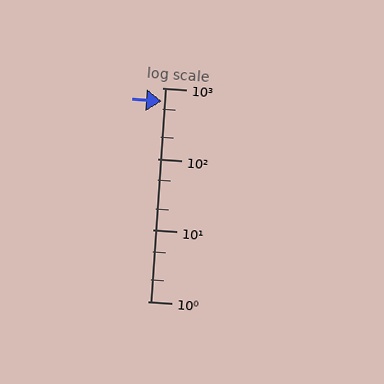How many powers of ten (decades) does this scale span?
The scale spans 3 decades, from 1 to 1000.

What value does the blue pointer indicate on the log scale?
The pointer indicates approximately 650.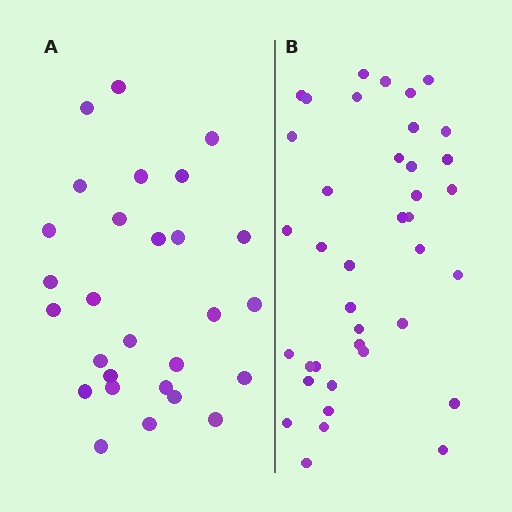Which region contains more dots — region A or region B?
Region B (the right region) has more dots.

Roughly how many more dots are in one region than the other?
Region B has roughly 12 or so more dots than region A.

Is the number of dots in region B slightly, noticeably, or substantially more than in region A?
Region B has noticeably more, but not dramatically so. The ratio is roughly 1.4 to 1.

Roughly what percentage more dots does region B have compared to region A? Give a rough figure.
About 40% more.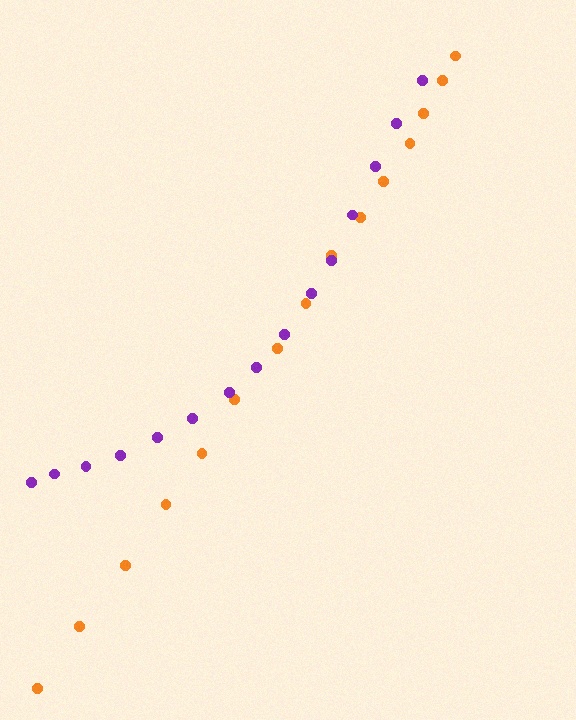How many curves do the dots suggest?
There are 2 distinct paths.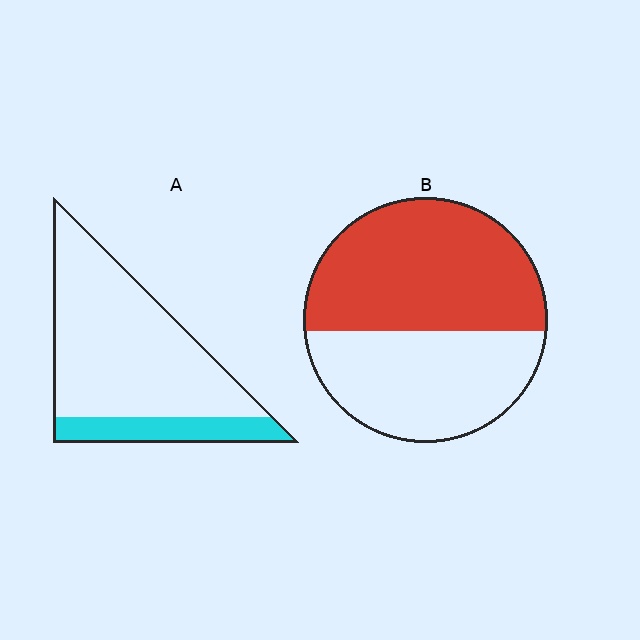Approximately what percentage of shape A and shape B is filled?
A is approximately 20% and B is approximately 55%.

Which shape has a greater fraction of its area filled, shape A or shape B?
Shape B.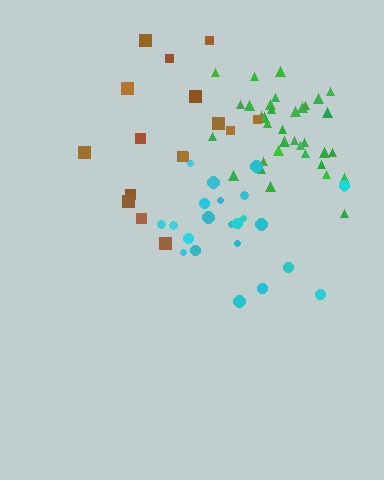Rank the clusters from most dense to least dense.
green, cyan, brown.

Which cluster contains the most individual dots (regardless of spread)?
Green (35).